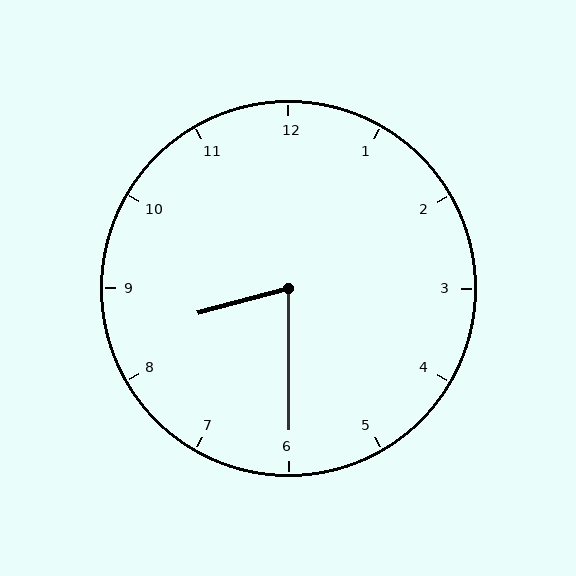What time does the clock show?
8:30.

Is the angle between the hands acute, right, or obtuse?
It is acute.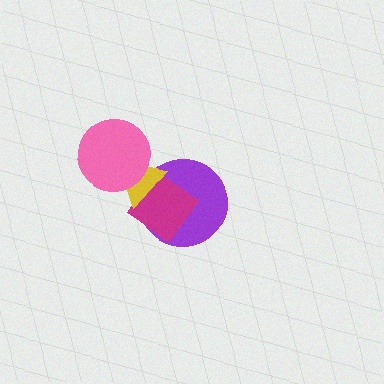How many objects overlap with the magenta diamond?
2 objects overlap with the magenta diamond.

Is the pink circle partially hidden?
No, no other shape covers it.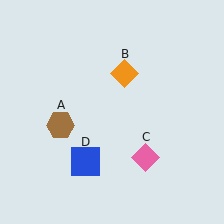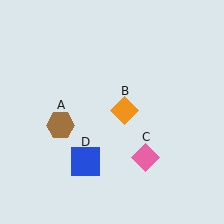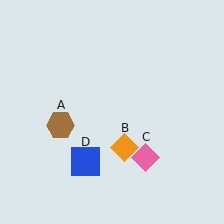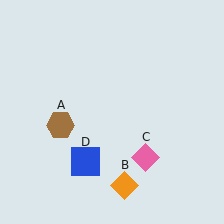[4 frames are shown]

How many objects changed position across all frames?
1 object changed position: orange diamond (object B).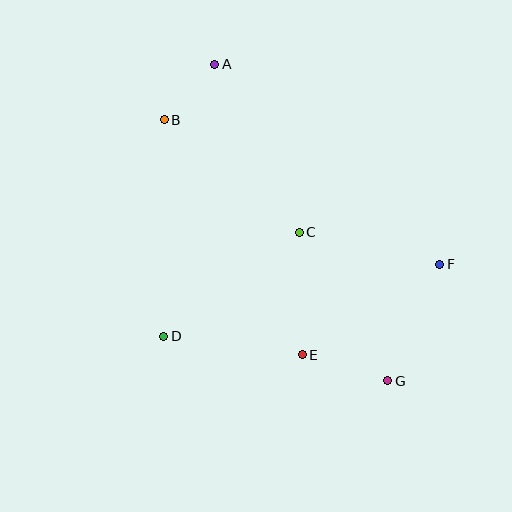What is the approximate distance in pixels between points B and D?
The distance between B and D is approximately 217 pixels.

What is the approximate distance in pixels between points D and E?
The distance between D and E is approximately 140 pixels.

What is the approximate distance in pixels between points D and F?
The distance between D and F is approximately 285 pixels.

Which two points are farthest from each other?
Points A and G are farthest from each other.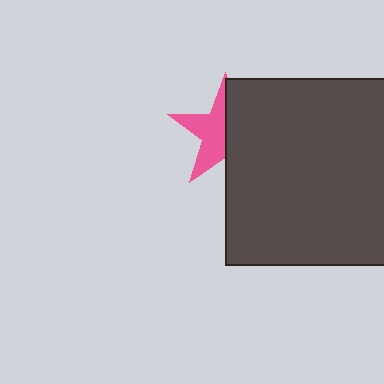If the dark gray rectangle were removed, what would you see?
You would see the complete pink star.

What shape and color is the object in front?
The object in front is a dark gray rectangle.